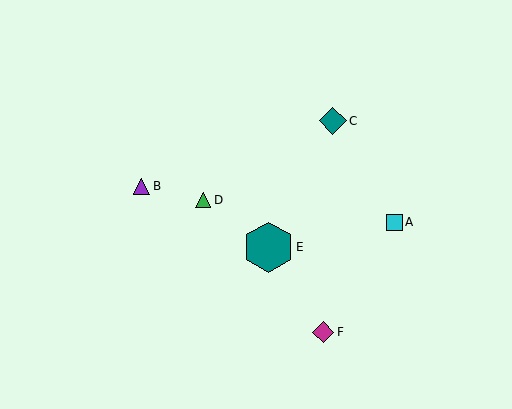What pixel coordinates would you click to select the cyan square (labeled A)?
Click at (394, 222) to select the cyan square A.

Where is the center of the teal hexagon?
The center of the teal hexagon is at (268, 247).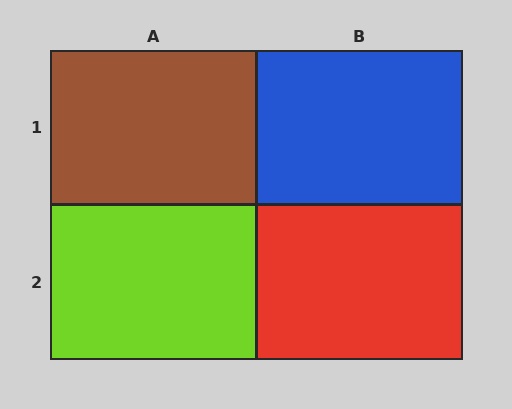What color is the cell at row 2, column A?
Lime.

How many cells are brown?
1 cell is brown.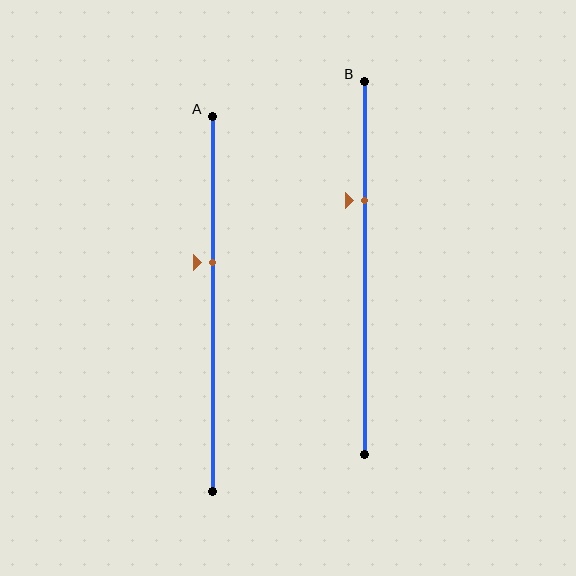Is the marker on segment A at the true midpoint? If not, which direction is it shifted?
No, the marker on segment A is shifted upward by about 11% of the segment length.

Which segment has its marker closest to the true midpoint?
Segment A has its marker closest to the true midpoint.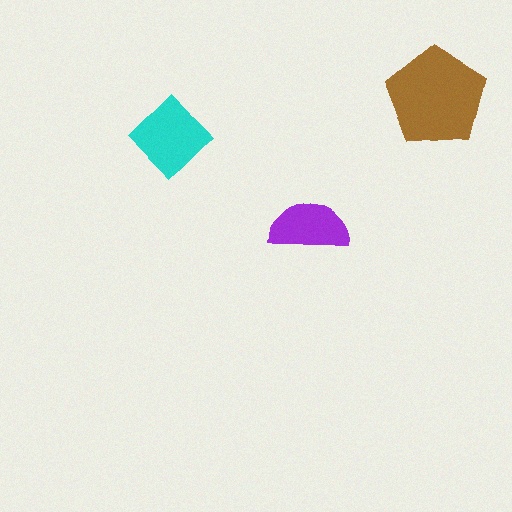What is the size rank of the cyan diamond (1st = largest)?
2nd.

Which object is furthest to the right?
The brown pentagon is rightmost.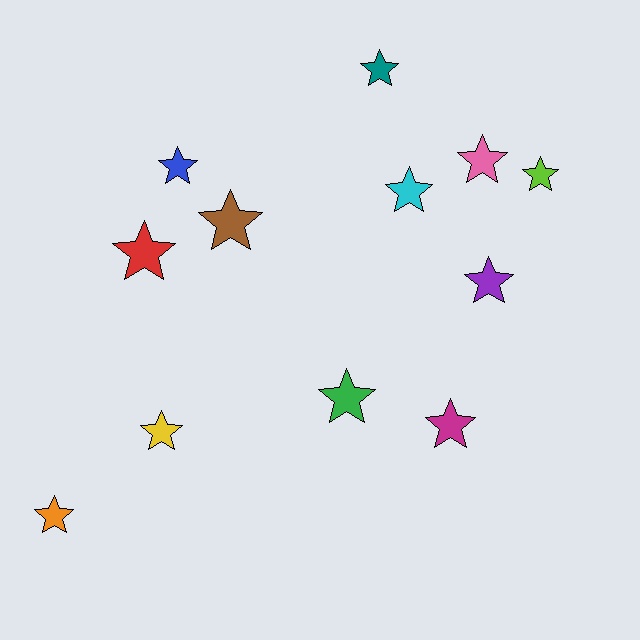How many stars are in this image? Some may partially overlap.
There are 12 stars.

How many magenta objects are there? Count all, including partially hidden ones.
There is 1 magenta object.